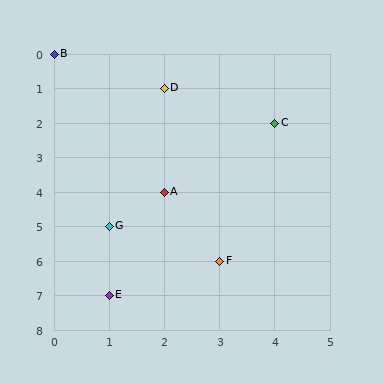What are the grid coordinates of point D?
Point D is at grid coordinates (2, 1).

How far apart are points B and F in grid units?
Points B and F are 3 columns and 6 rows apart (about 6.7 grid units diagonally).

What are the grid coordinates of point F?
Point F is at grid coordinates (3, 6).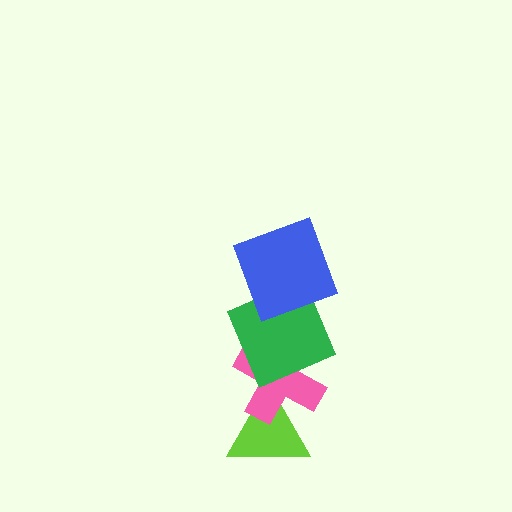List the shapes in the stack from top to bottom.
From top to bottom: the blue square, the green square, the pink cross, the lime triangle.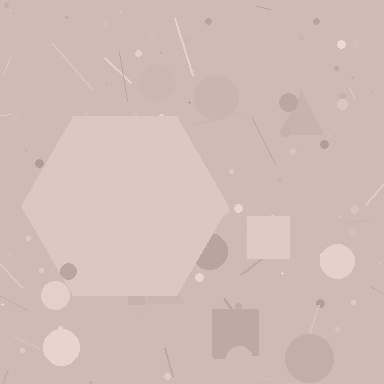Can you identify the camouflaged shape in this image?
The camouflaged shape is a hexagon.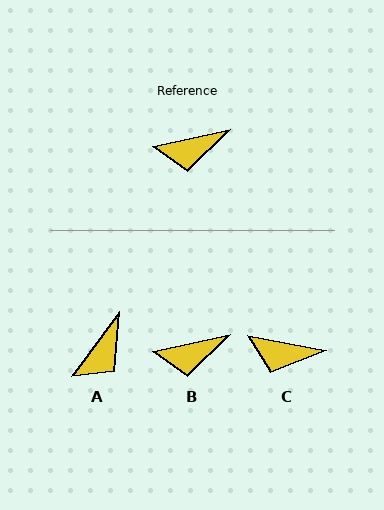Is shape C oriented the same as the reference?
No, it is off by about 23 degrees.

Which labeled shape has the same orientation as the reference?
B.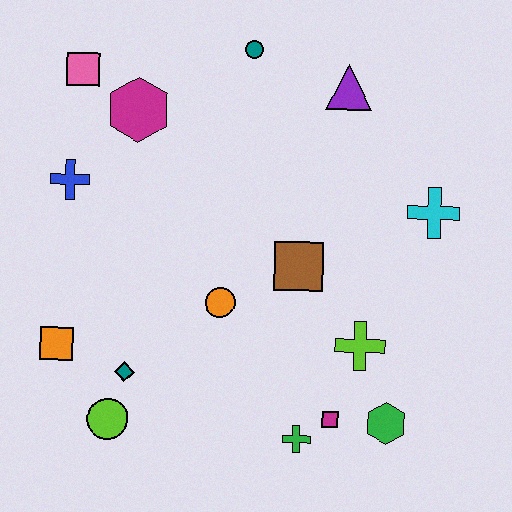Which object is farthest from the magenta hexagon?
The green hexagon is farthest from the magenta hexagon.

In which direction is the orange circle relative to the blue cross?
The orange circle is to the right of the blue cross.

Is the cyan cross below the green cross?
No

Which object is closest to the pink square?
The magenta hexagon is closest to the pink square.